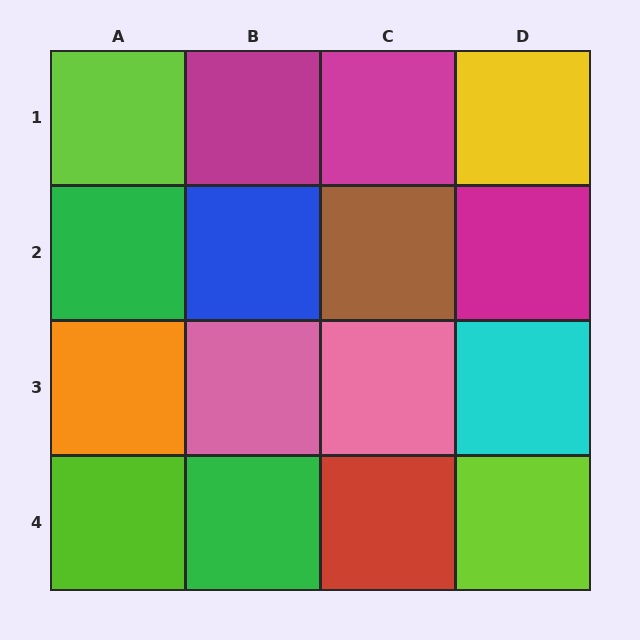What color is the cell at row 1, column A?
Lime.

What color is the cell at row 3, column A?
Orange.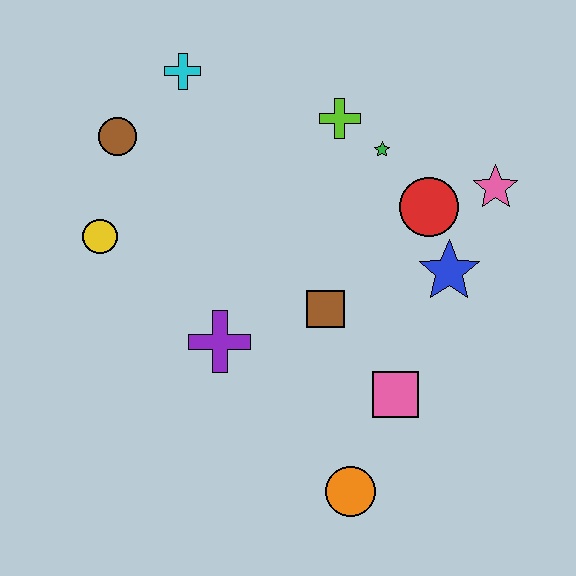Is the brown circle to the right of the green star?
No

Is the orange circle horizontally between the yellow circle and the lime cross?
No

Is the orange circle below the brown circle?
Yes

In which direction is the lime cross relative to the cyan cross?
The lime cross is to the right of the cyan cross.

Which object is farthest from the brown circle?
The orange circle is farthest from the brown circle.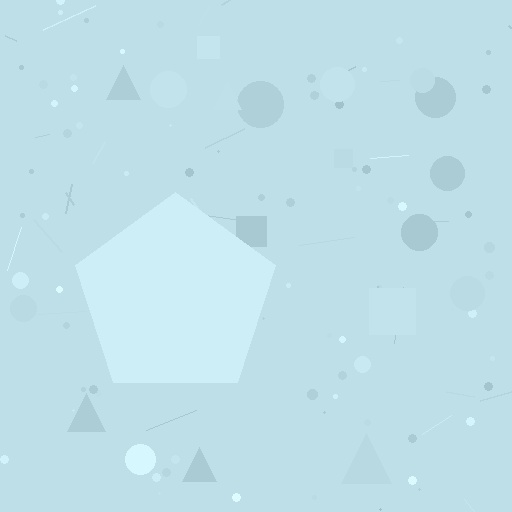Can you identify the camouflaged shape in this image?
The camouflaged shape is a pentagon.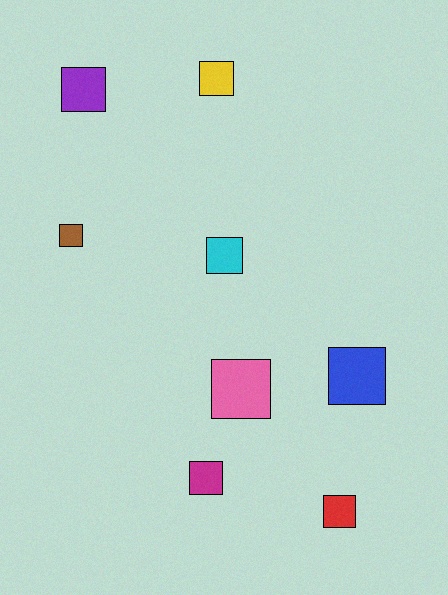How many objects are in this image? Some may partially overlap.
There are 8 objects.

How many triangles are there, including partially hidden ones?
There are no triangles.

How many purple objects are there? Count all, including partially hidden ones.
There is 1 purple object.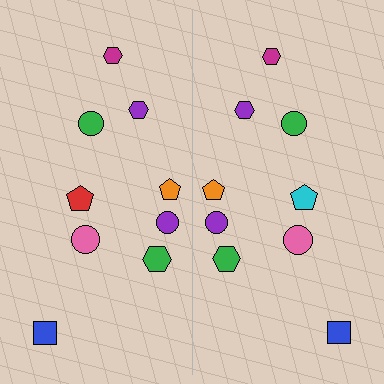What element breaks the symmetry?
The cyan pentagon on the right side breaks the symmetry — its mirror counterpart is red.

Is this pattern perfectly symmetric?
No, the pattern is not perfectly symmetric. The cyan pentagon on the right side breaks the symmetry — its mirror counterpart is red.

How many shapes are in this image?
There are 18 shapes in this image.